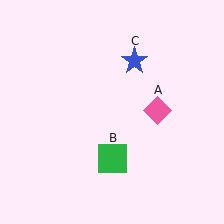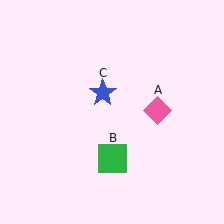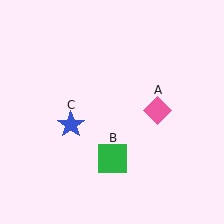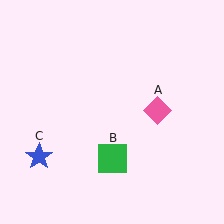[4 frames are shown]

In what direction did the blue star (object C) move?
The blue star (object C) moved down and to the left.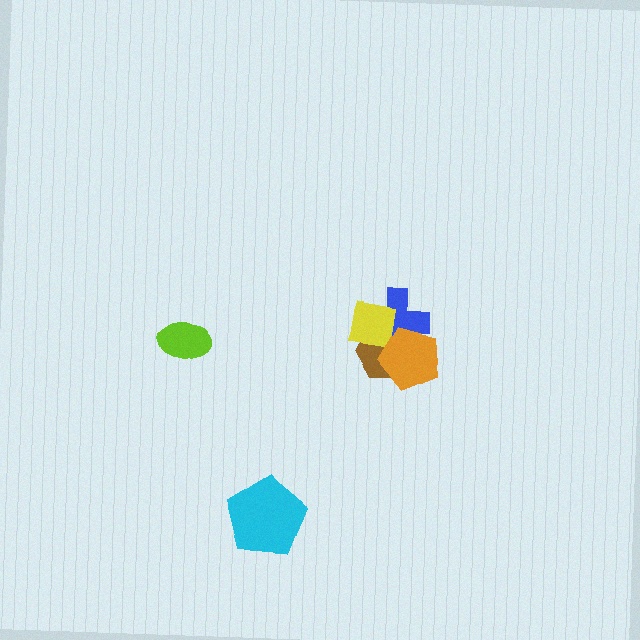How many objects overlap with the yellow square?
3 objects overlap with the yellow square.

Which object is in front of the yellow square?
The orange pentagon is in front of the yellow square.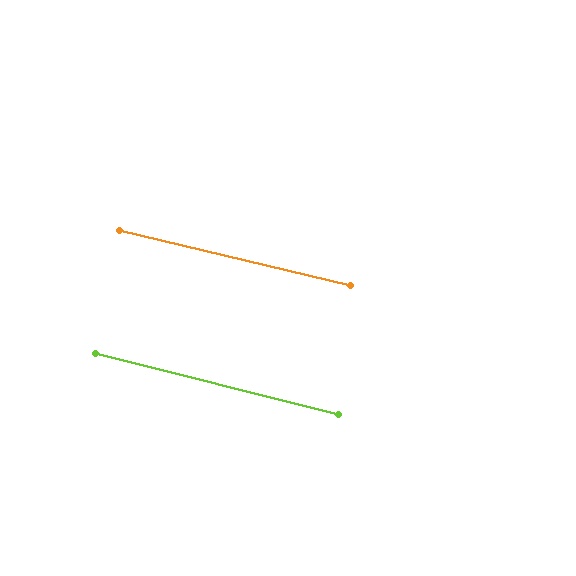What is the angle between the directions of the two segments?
Approximately 1 degree.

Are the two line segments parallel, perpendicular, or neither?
Parallel — their directions differ by only 0.8°.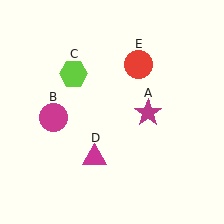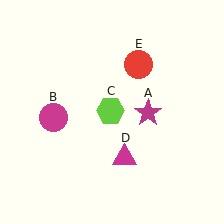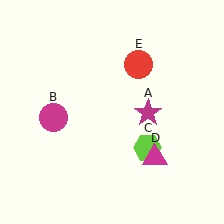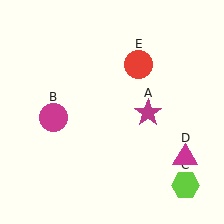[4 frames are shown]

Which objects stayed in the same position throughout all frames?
Magenta star (object A) and magenta circle (object B) and red circle (object E) remained stationary.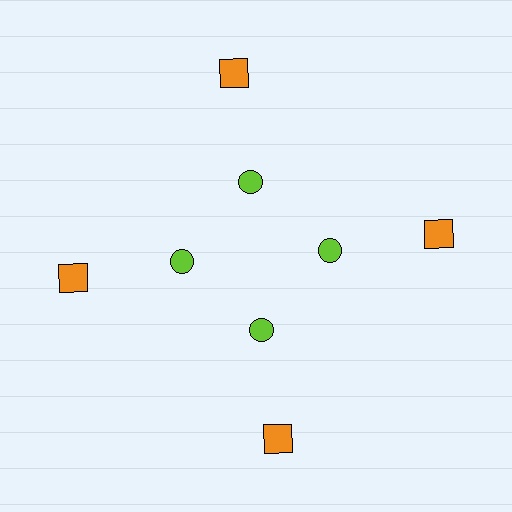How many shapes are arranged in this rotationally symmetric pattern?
There are 8 shapes, arranged in 4 groups of 2.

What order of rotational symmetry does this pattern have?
This pattern has 4-fold rotational symmetry.